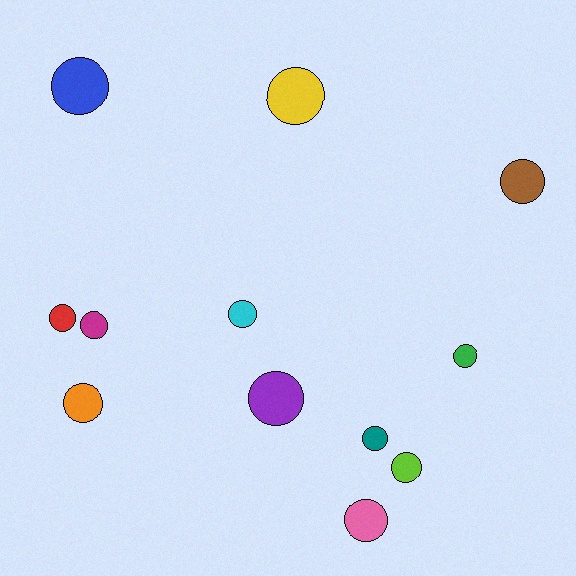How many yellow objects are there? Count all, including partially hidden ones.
There is 1 yellow object.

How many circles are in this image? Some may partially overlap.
There are 12 circles.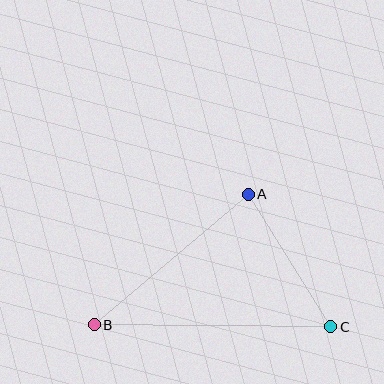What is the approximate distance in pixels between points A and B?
The distance between A and B is approximately 202 pixels.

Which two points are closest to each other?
Points A and C are closest to each other.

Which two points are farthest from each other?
Points B and C are farthest from each other.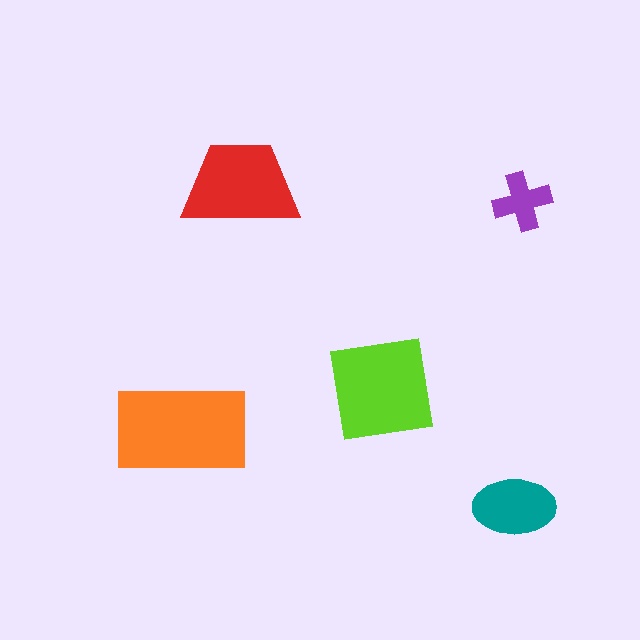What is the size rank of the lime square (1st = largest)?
2nd.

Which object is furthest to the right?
The purple cross is rightmost.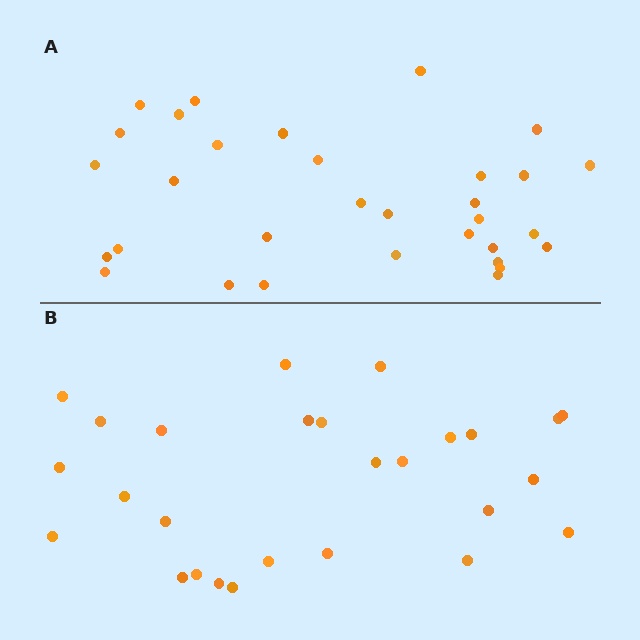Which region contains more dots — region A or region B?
Region A (the top region) has more dots.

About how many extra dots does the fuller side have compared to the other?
Region A has about 5 more dots than region B.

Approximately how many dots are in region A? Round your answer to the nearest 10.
About 30 dots. (The exact count is 32, which rounds to 30.)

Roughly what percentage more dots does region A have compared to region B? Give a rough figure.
About 20% more.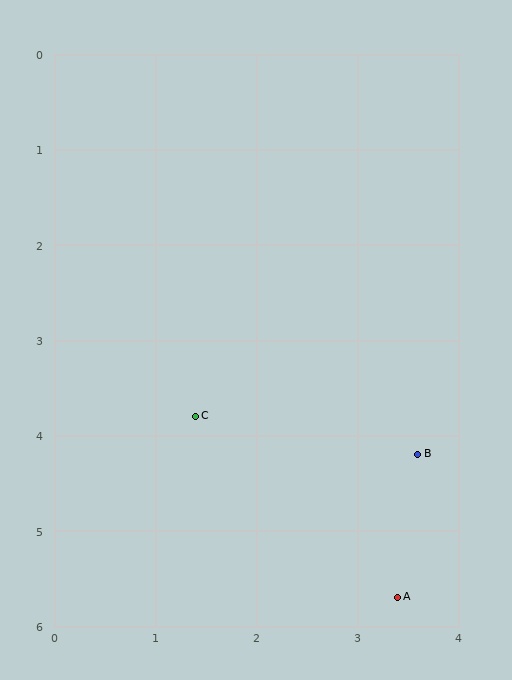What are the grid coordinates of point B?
Point B is at approximately (3.6, 4.2).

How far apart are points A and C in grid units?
Points A and C are about 2.8 grid units apart.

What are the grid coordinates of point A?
Point A is at approximately (3.4, 5.7).